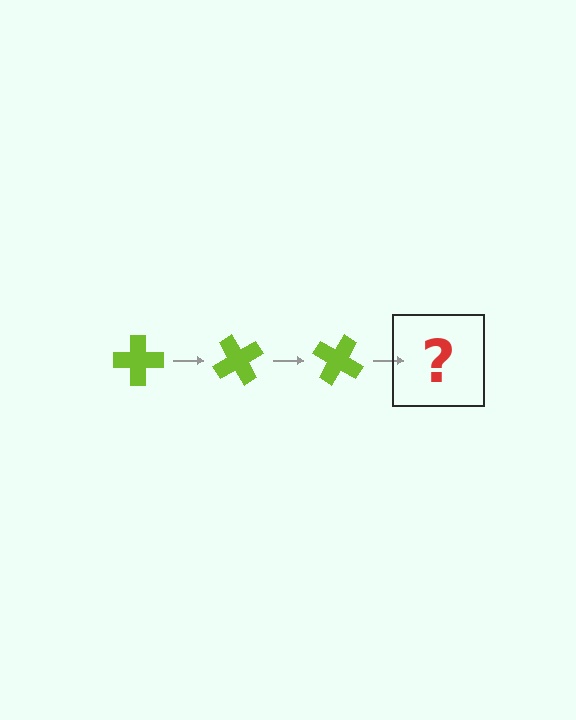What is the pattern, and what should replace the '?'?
The pattern is that the cross rotates 60 degrees each step. The '?' should be a lime cross rotated 180 degrees.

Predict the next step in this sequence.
The next step is a lime cross rotated 180 degrees.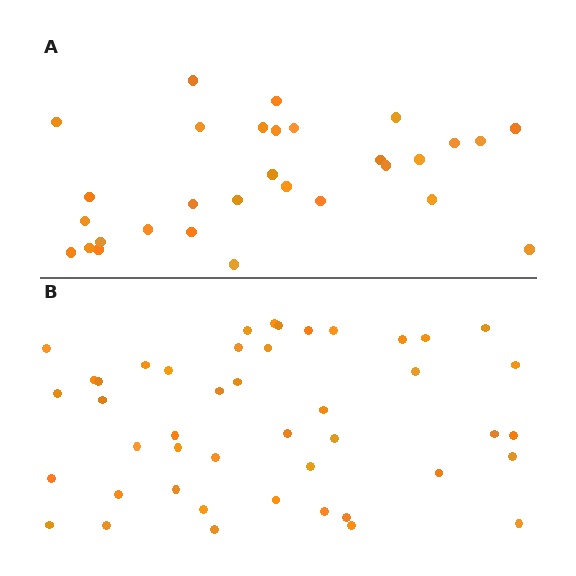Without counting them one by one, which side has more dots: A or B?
Region B (the bottom region) has more dots.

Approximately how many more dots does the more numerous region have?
Region B has approximately 15 more dots than region A.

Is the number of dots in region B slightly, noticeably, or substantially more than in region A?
Region B has substantially more. The ratio is roughly 1.5 to 1.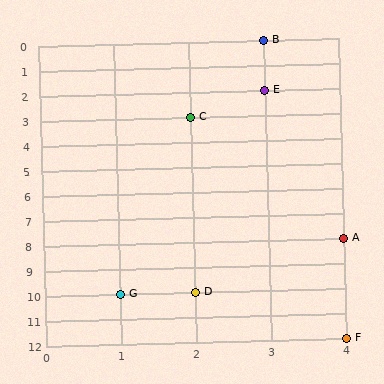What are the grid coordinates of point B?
Point B is at grid coordinates (3, 0).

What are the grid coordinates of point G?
Point G is at grid coordinates (1, 10).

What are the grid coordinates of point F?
Point F is at grid coordinates (4, 12).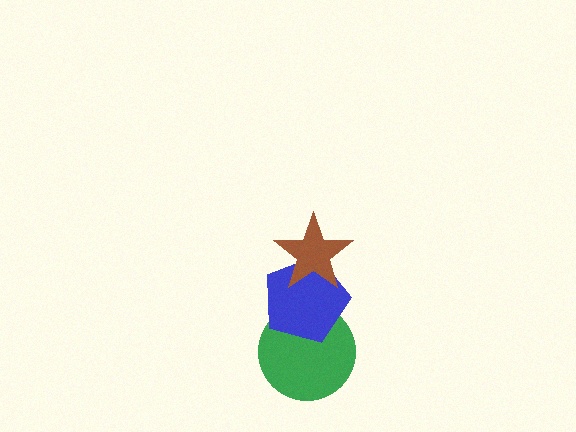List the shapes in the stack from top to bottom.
From top to bottom: the brown star, the blue pentagon, the green circle.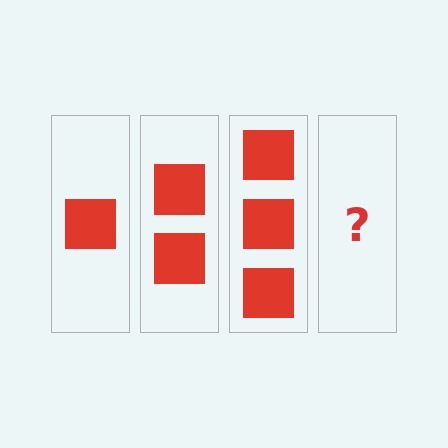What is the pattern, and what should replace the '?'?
The pattern is that each step adds one more square. The '?' should be 4 squares.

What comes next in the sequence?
The next element should be 4 squares.